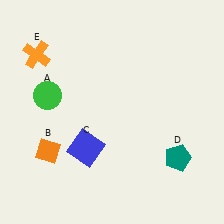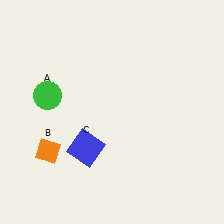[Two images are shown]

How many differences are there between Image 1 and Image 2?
There are 2 differences between the two images.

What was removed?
The teal pentagon (D), the orange cross (E) were removed in Image 2.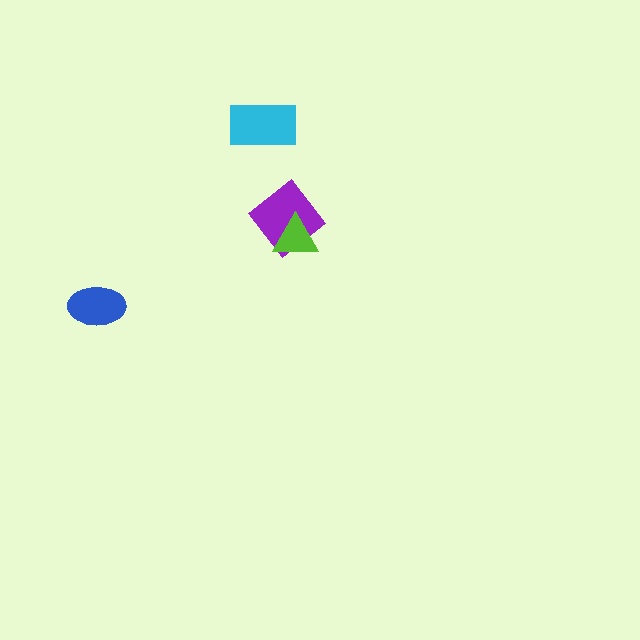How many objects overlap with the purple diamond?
1 object overlaps with the purple diamond.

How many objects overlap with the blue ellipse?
0 objects overlap with the blue ellipse.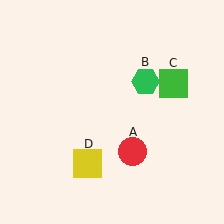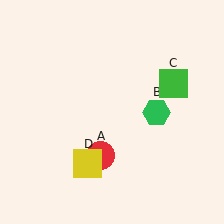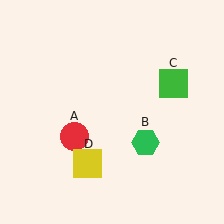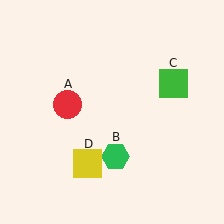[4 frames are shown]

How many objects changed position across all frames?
2 objects changed position: red circle (object A), green hexagon (object B).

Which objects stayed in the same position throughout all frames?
Green square (object C) and yellow square (object D) remained stationary.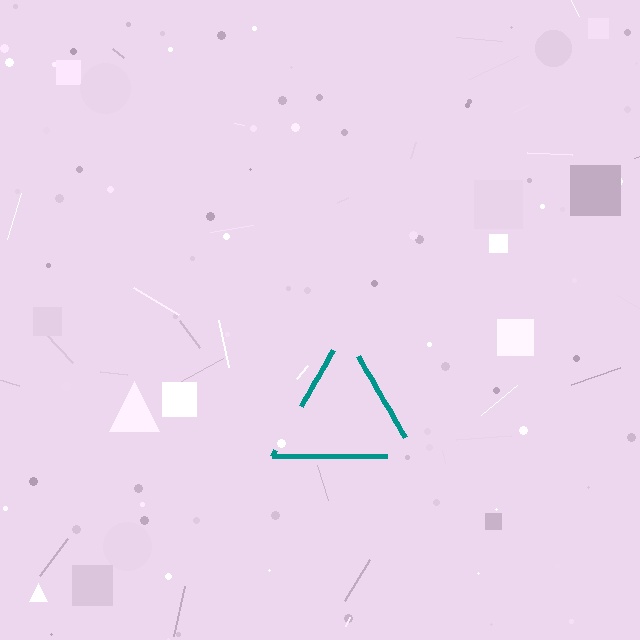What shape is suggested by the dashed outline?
The dashed outline suggests a triangle.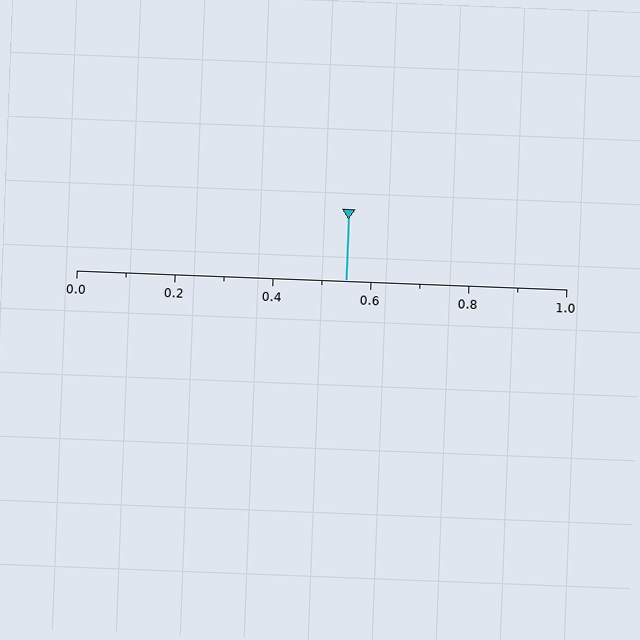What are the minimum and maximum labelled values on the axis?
The axis runs from 0.0 to 1.0.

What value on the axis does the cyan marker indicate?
The marker indicates approximately 0.55.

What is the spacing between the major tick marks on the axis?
The major ticks are spaced 0.2 apart.